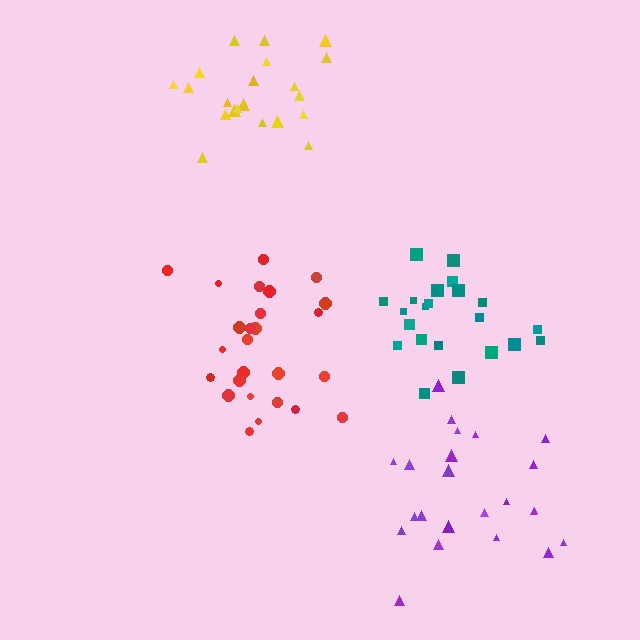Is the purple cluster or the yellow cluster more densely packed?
Yellow.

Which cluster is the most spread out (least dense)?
Purple.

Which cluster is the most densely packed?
Teal.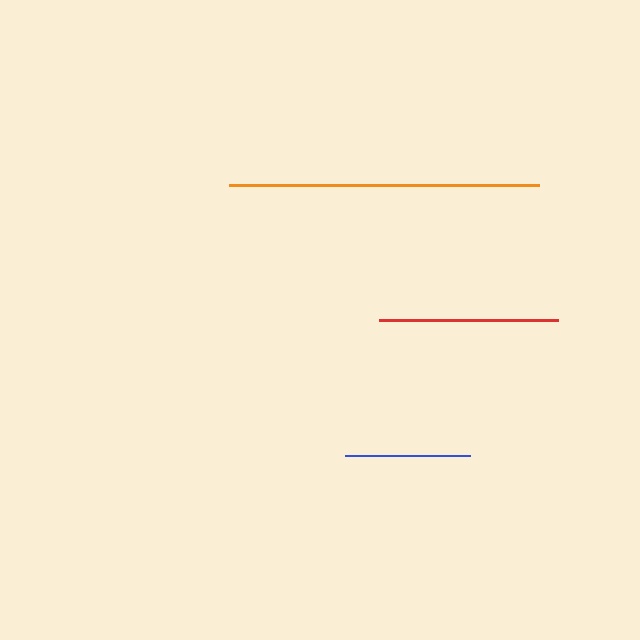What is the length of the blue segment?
The blue segment is approximately 125 pixels long.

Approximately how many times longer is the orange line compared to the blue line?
The orange line is approximately 2.5 times the length of the blue line.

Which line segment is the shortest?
The blue line is the shortest at approximately 125 pixels.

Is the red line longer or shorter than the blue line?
The red line is longer than the blue line.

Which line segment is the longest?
The orange line is the longest at approximately 310 pixels.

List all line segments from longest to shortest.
From longest to shortest: orange, red, blue.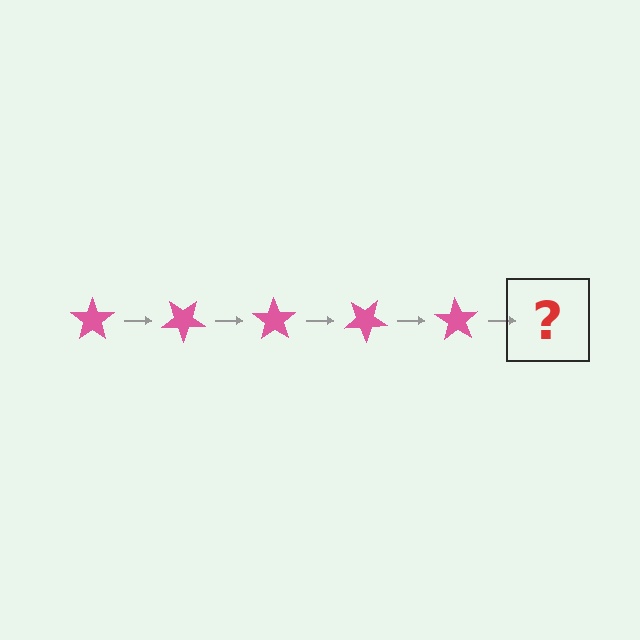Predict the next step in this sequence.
The next step is a pink star rotated 175 degrees.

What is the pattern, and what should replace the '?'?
The pattern is that the star rotates 35 degrees each step. The '?' should be a pink star rotated 175 degrees.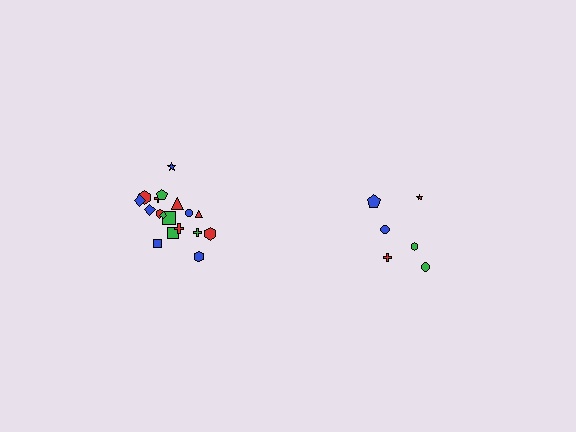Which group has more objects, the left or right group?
The left group.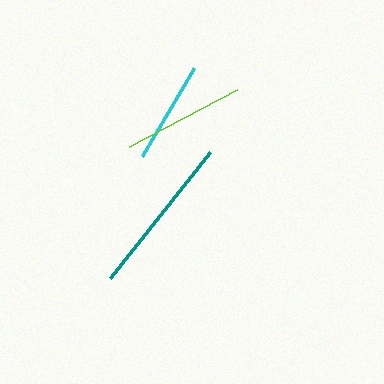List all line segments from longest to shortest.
From longest to shortest: teal, lime, cyan.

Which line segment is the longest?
The teal line is the longest at approximately 161 pixels.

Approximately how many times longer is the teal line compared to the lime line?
The teal line is approximately 1.3 times the length of the lime line.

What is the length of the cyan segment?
The cyan segment is approximately 103 pixels long.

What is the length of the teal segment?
The teal segment is approximately 161 pixels long.